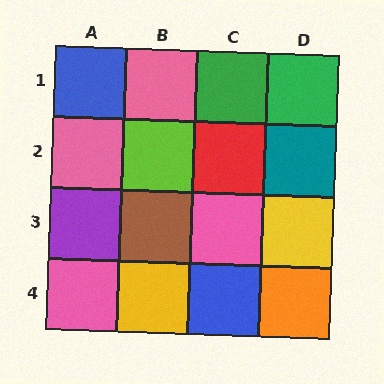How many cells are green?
2 cells are green.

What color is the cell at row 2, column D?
Teal.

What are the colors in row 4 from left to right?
Pink, yellow, blue, orange.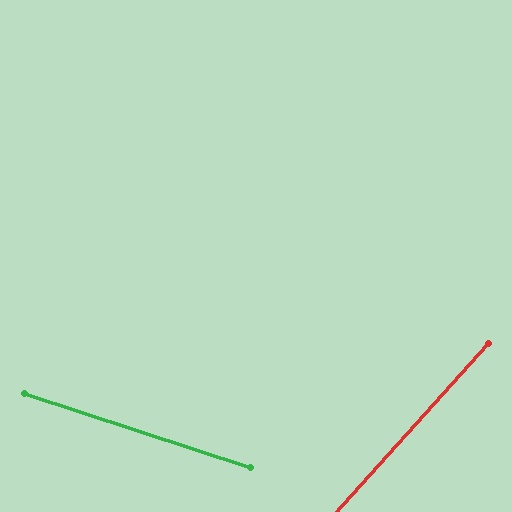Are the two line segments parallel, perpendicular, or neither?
Neither parallel nor perpendicular — they differ by about 66°.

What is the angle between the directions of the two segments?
Approximately 66 degrees.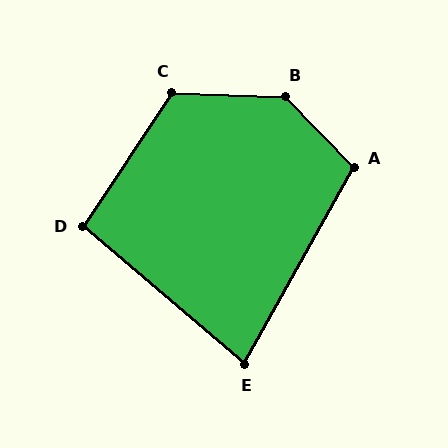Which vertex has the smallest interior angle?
E, at approximately 79 degrees.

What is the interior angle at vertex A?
Approximately 107 degrees (obtuse).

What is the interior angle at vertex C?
Approximately 122 degrees (obtuse).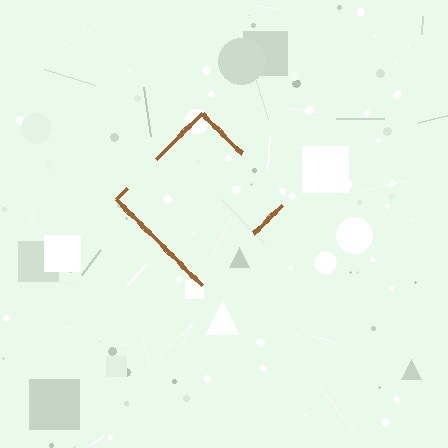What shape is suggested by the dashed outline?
The dashed outline suggests a diamond.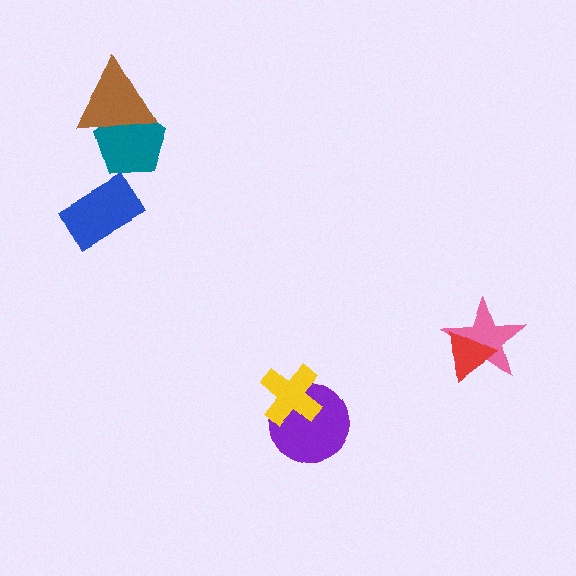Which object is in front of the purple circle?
The yellow cross is in front of the purple circle.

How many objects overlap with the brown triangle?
1 object overlaps with the brown triangle.